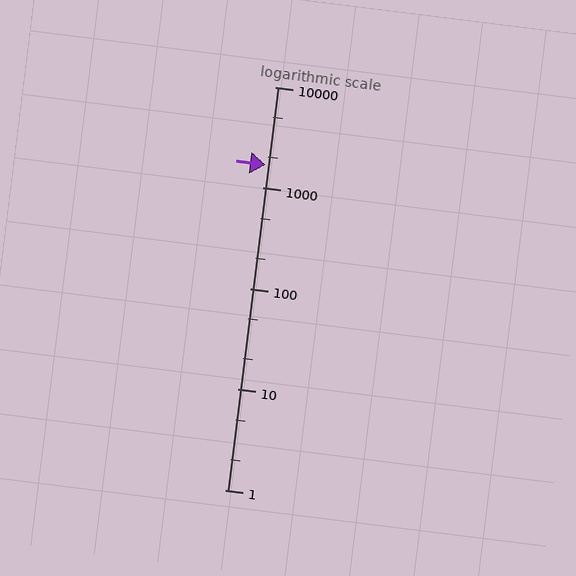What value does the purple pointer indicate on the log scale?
The pointer indicates approximately 1700.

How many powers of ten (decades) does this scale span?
The scale spans 4 decades, from 1 to 10000.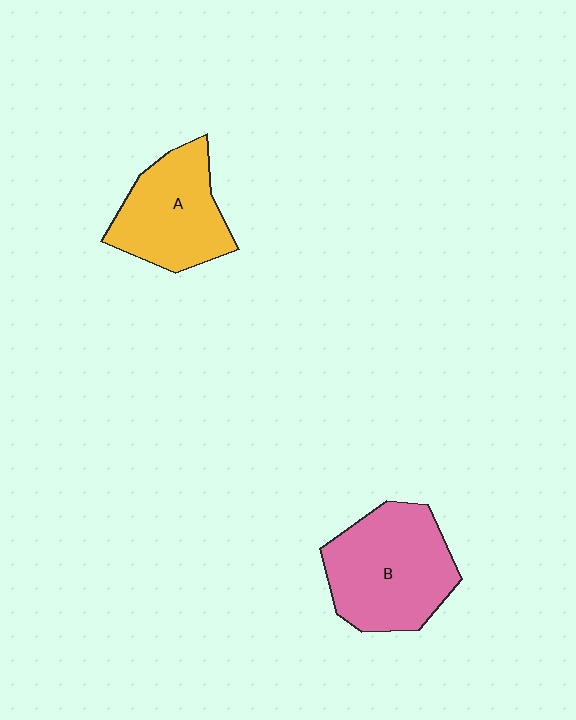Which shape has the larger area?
Shape B (pink).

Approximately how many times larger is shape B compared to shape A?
Approximately 1.3 times.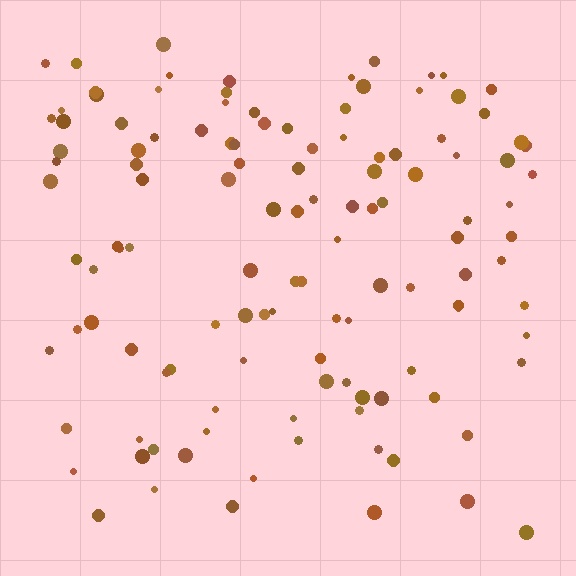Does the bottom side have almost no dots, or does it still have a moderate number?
Still a moderate number, just noticeably fewer than the top.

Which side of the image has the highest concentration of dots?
The top.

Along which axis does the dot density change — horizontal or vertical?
Vertical.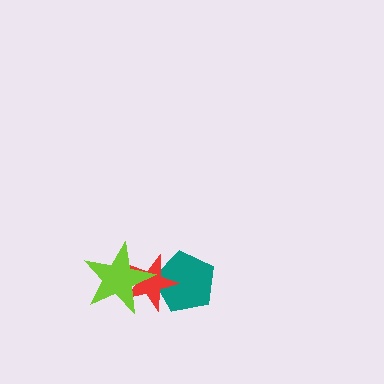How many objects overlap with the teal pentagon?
1 object overlaps with the teal pentagon.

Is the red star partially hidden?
Yes, it is partially covered by another shape.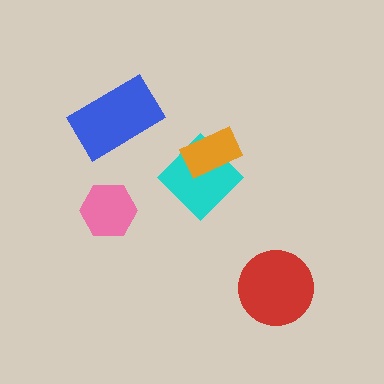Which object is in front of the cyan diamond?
The orange rectangle is in front of the cyan diamond.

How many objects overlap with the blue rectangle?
0 objects overlap with the blue rectangle.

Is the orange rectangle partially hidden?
No, no other shape covers it.